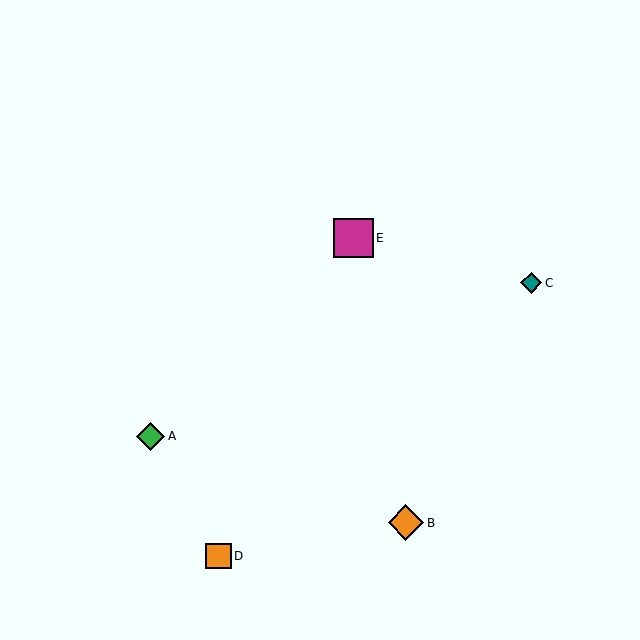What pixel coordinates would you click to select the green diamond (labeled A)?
Click at (151, 436) to select the green diamond A.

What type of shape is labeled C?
Shape C is a teal diamond.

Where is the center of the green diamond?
The center of the green diamond is at (151, 436).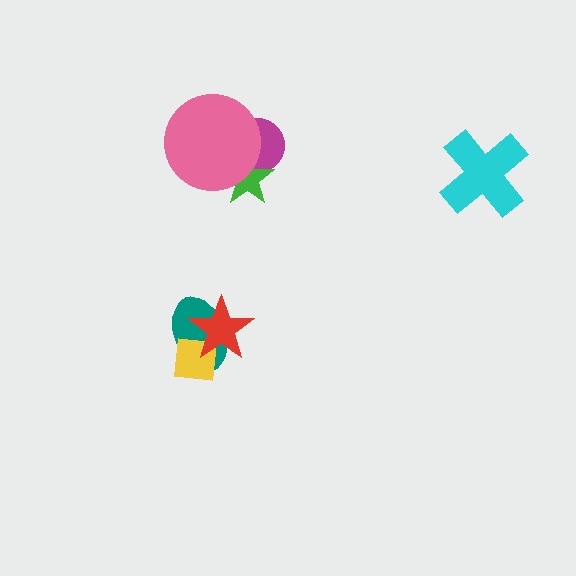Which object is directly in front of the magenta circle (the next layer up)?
The green star is directly in front of the magenta circle.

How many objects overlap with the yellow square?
2 objects overlap with the yellow square.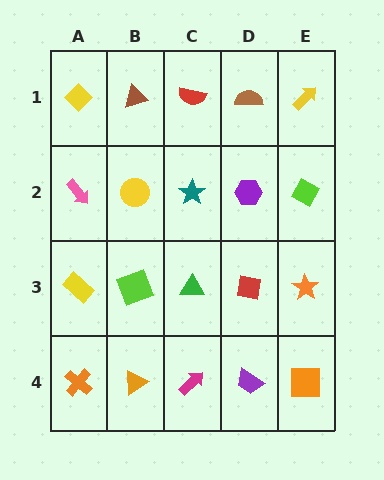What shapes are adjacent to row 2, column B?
A brown triangle (row 1, column B), a lime square (row 3, column B), a pink arrow (row 2, column A), a teal star (row 2, column C).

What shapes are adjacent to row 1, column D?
A purple hexagon (row 2, column D), a red semicircle (row 1, column C), a yellow arrow (row 1, column E).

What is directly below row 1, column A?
A pink arrow.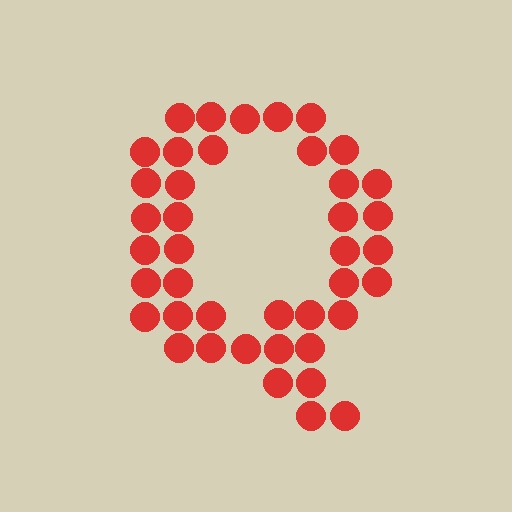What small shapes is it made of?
It is made of small circles.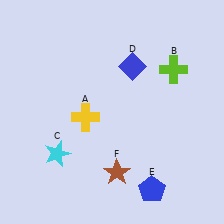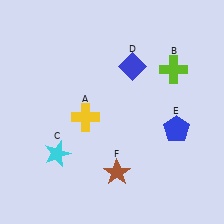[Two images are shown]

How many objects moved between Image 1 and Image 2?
1 object moved between the two images.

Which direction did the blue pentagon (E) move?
The blue pentagon (E) moved up.